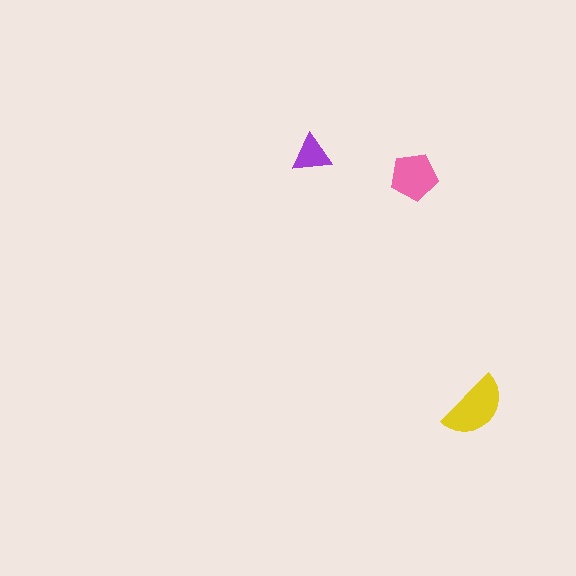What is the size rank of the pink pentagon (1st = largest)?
2nd.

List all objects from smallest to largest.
The purple triangle, the pink pentagon, the yellow semicircle.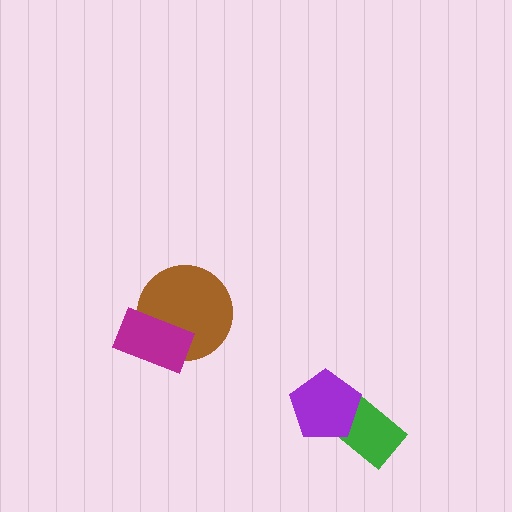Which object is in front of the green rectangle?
The purple pentagon is in front of the green rectangle.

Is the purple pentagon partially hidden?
No, no other shape covers it.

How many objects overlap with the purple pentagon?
1 object overlaps with the purple pentagon.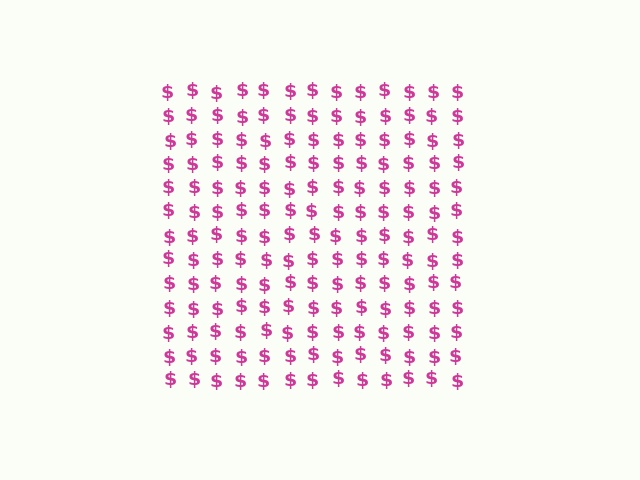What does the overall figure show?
The overall figure shows a square.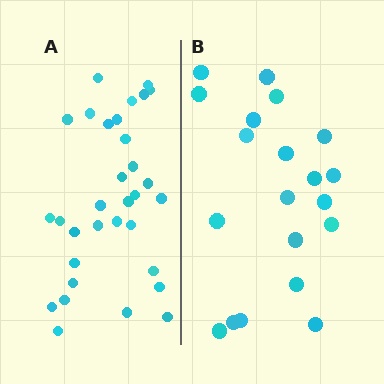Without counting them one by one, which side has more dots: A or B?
Region A (the left region) has more dots.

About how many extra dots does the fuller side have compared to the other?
Region A has roughly 12 or so more dots than region B.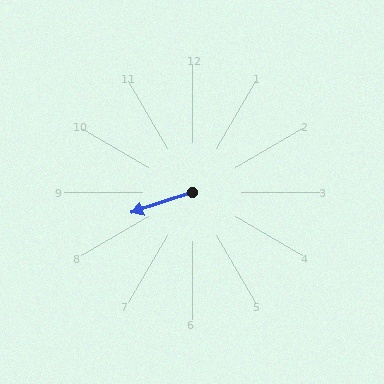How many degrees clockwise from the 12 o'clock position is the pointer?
Approximately 251 degrees.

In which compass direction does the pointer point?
West.